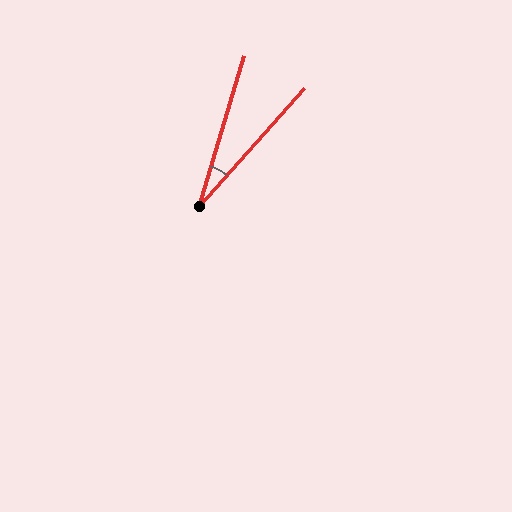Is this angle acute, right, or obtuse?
It is acute.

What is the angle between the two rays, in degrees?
Approximately 25 degrees.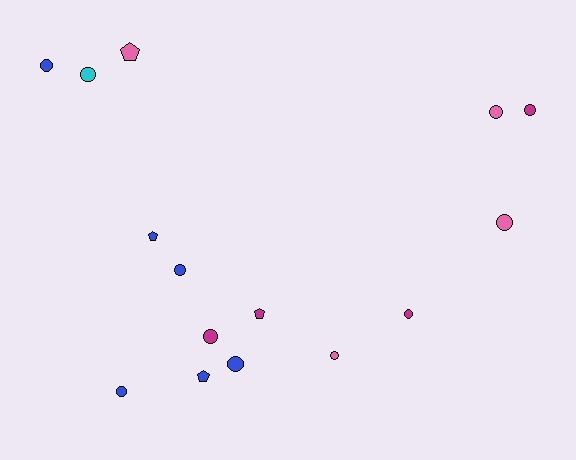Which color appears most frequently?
Blue, with 6 objects.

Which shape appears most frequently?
Circle, with 11 objects.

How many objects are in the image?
There are 15 objects.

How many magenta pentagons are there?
There is 1 magenta pentagon.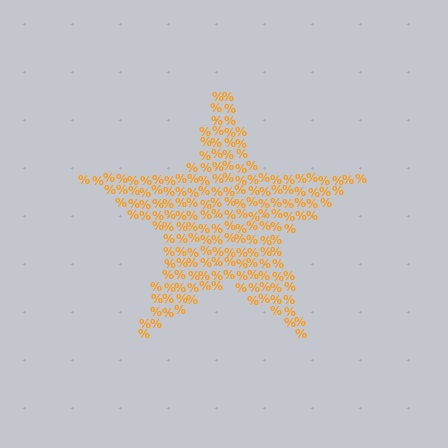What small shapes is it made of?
It is made of small percent signs.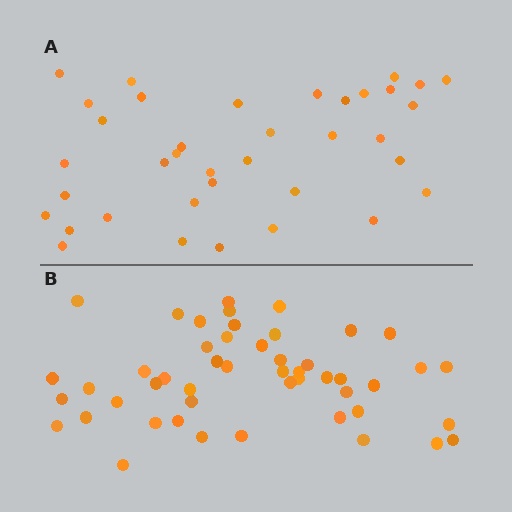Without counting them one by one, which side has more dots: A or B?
Region B (the bottom region) has more dots.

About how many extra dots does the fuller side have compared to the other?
Region B has roughly 12 or so more dots than region A.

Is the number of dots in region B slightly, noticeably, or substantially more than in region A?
Region B has noticeably more, but not dramatically so. The ratio is roughly 1.3 to 1.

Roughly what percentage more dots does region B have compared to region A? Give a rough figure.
About 30% more.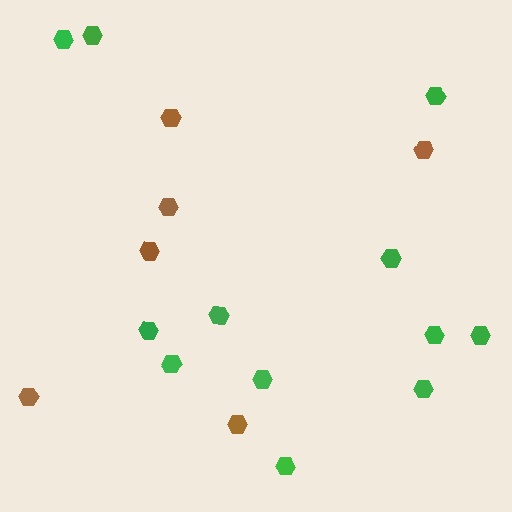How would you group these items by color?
There are 2 groups: one group of brown hexagons (6) and one group of green hexagons (12).